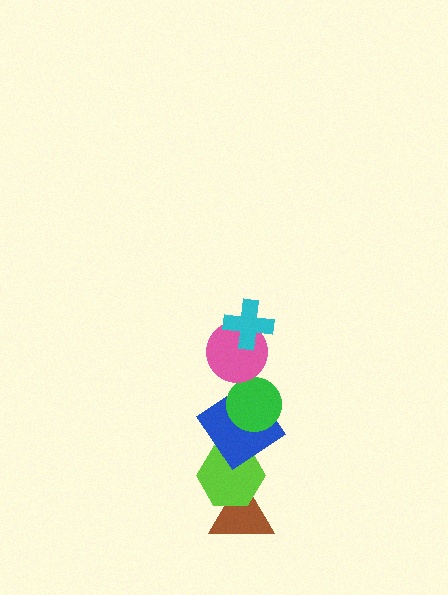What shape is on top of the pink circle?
The cyan cross is on top of the pink circle.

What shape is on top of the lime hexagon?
The blue diamond is on top of the lime hexagon.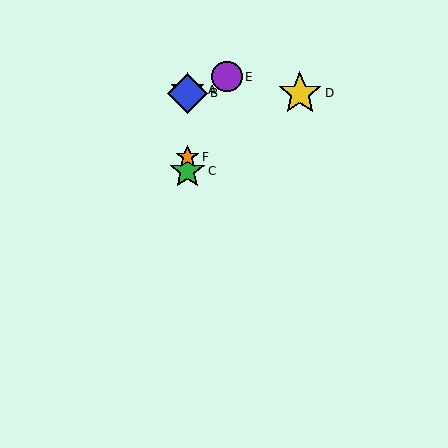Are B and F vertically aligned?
Yes, both are at x≈187.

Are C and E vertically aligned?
No, C is at x≈187 and E is at x≈227.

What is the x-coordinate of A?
Object A is at x≈187.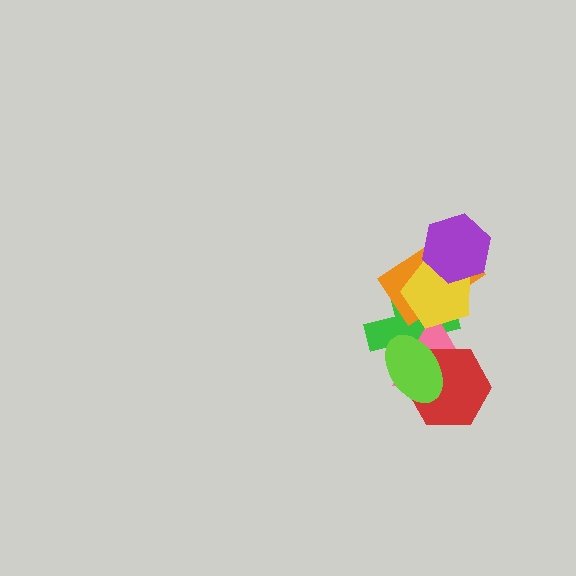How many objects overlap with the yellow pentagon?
4 objects overlap with the yellow pentagon.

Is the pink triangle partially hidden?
Yes, it is partially covered by another shape.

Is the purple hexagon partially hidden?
No, no other shape covers it.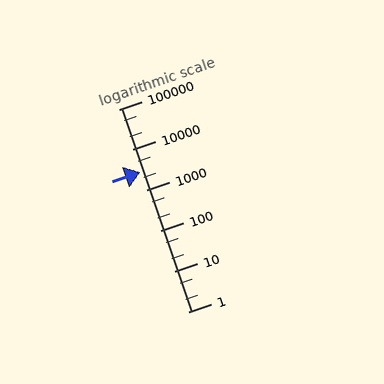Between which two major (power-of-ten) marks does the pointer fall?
The pointer is between 1000 and 10000.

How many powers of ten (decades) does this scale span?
The scale spans 5 decades, from 1 to 100000.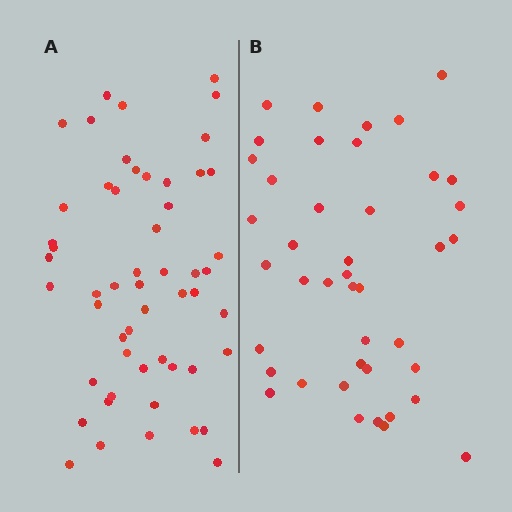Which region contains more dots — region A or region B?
Region A (the left region) has more dots.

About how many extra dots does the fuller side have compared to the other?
Region A has roughly 12 or so more dots than region B.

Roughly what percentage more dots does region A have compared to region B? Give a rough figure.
About 30% more.